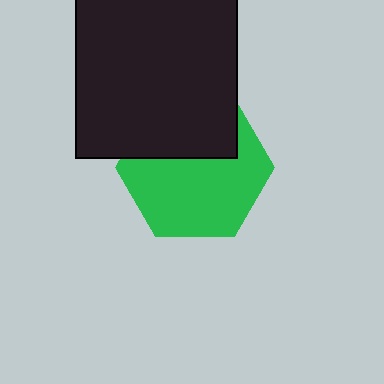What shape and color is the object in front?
The object in front is a black rectangle.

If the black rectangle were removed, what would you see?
You would see the complete green hexagon.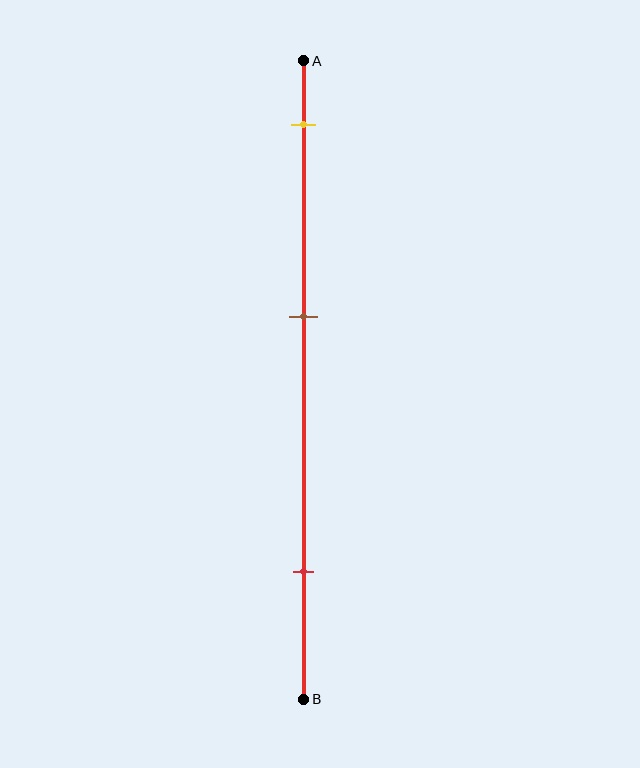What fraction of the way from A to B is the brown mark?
The brown mark is approximately 40% (0.4) of the way from A to B.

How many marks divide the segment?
There are 3 marks dividing the segment.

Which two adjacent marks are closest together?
The yellow and brown marks are the closest adjacent pair.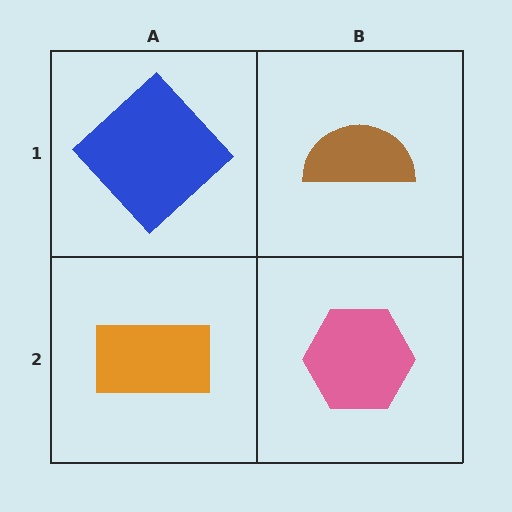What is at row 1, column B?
A brown semicircle.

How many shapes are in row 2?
2 shapes.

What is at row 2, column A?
An orange rectangle.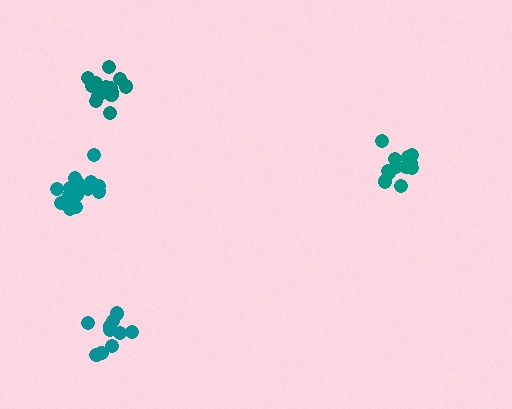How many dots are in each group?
Group 1: 12 dots, Group 2: 16 dots, Group 3: 10 dots, Group 4: 14 dots (52 total).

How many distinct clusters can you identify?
There are 4 distinct clusters.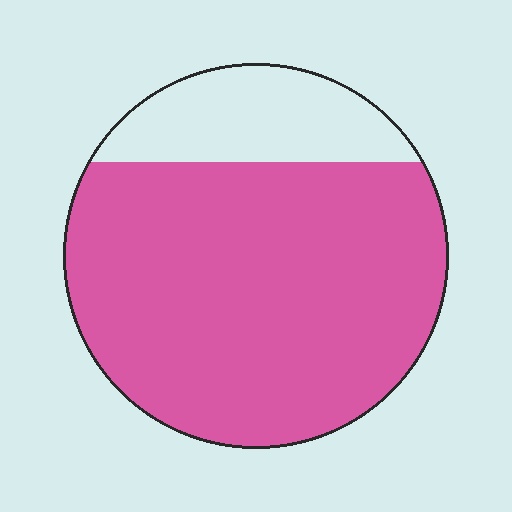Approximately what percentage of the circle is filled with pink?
Approximately 80%.